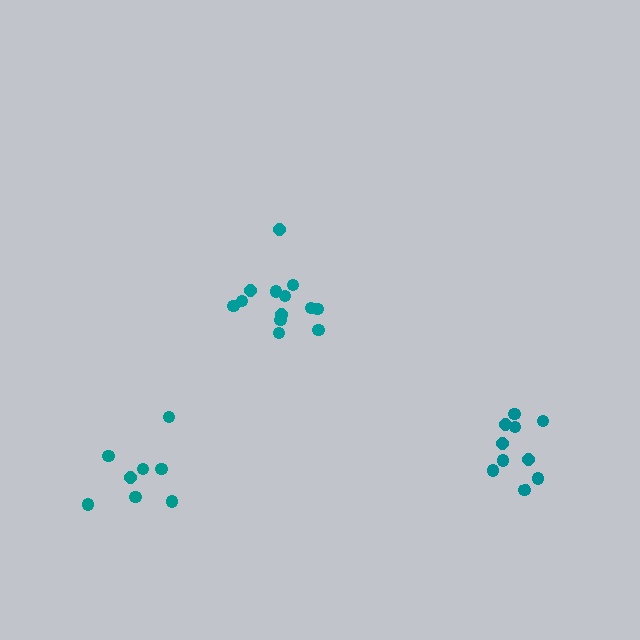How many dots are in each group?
Group 1: 13 dots, Group 2: 10 dots, Group 3: 8 dots (31 total).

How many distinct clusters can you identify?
There are 3 distinct clusters.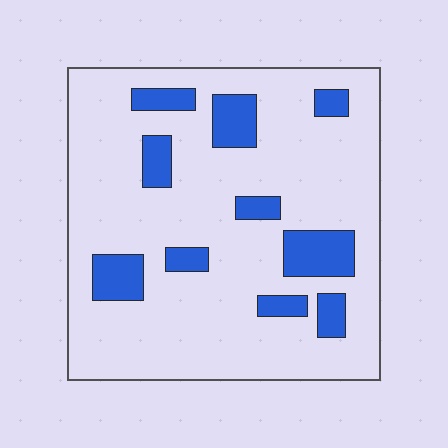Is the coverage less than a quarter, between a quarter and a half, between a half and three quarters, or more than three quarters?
Less than a quarter.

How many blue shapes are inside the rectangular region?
10.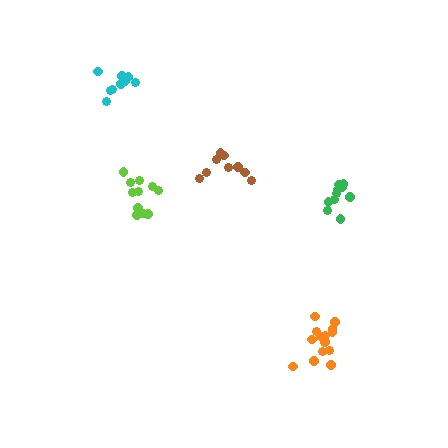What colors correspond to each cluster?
The clusters are colored: brown, lime, orange, cyan, green.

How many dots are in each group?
Group 1: 9 dots, Group 2: 11 dots, Group 3: 15 dots, Group 4: 9 dots, Group 5: 10 dots (54 total).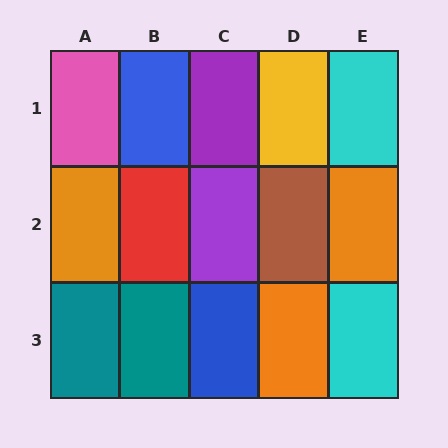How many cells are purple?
2 cells are purple.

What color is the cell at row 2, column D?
Brown.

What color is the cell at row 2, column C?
Purple.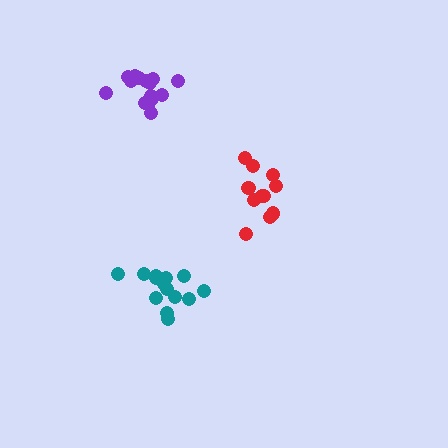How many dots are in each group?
Group 1: 14 dots, Group 2: 11 dots, Group 3: 15 dots (40 total).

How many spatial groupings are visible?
There are 3 spatial groupings.